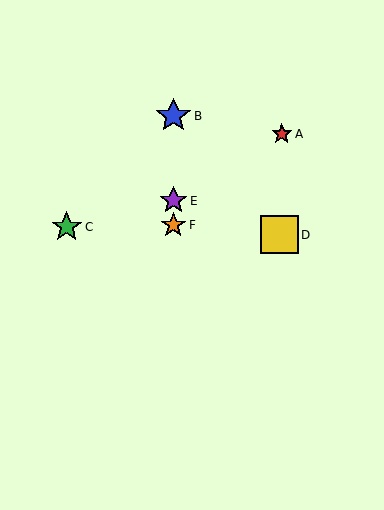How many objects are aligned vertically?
3 objects (B, E, F) are aligned vertically.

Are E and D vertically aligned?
No, E is at x≈173 and D is at x≈279.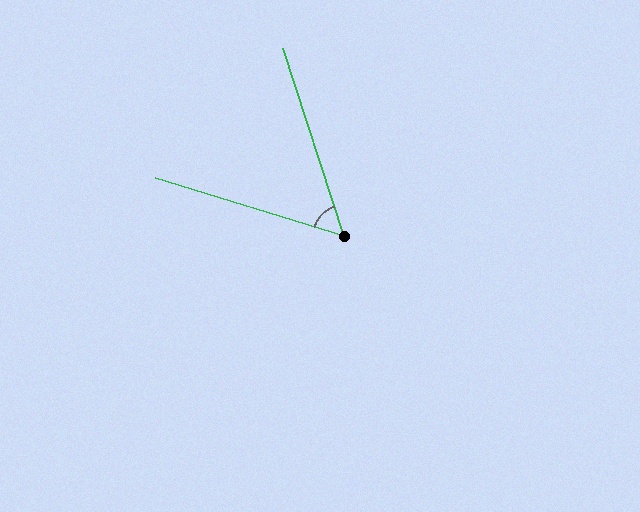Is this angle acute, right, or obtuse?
It is acute.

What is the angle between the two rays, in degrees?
Approximately 55 degrees.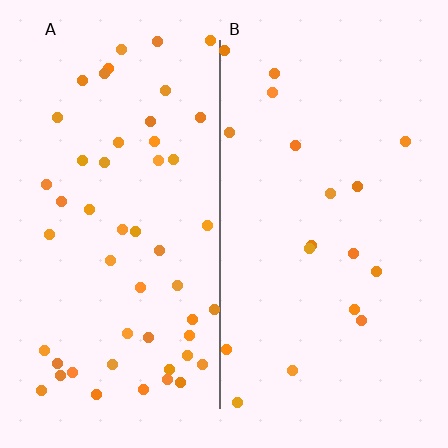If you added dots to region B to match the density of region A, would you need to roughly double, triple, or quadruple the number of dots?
Approximately triple.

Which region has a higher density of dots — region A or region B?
A (the left).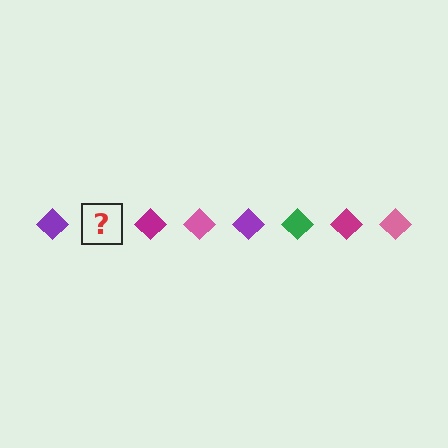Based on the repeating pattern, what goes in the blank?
The blank should be a green diamond.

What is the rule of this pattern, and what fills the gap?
The rule is that the pattern cycles through purple, green, magenta, pink diamonds. The gap should be filled with a green diamond.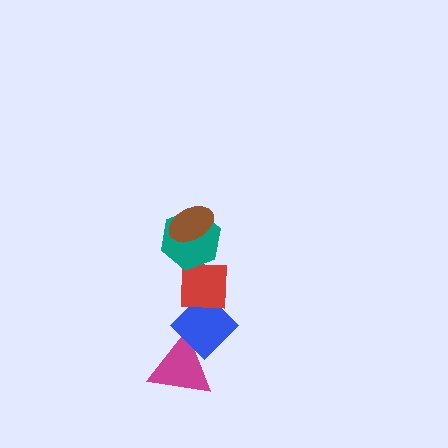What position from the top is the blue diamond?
The blue diamond is 4th from the top.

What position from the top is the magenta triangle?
The magenta triangle is 5th from the top.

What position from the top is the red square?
The red square is 3rd from the top.